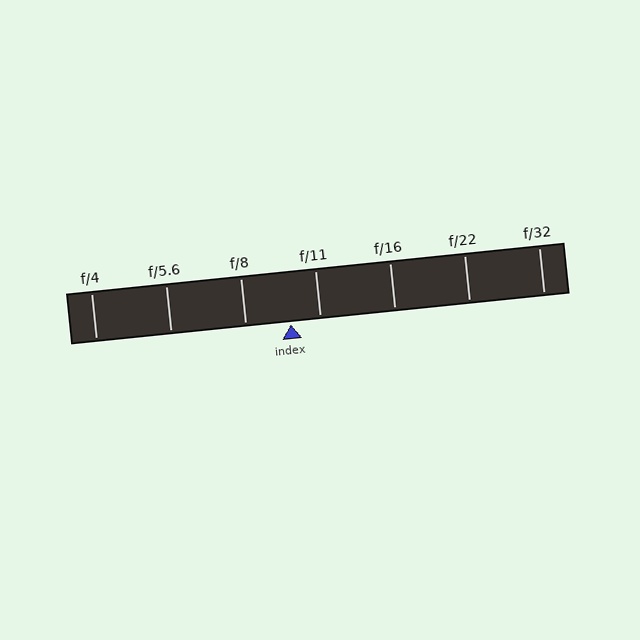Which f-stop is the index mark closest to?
The index mark is closest to f/11.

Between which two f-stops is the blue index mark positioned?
The index mark is between f/8 and f/11.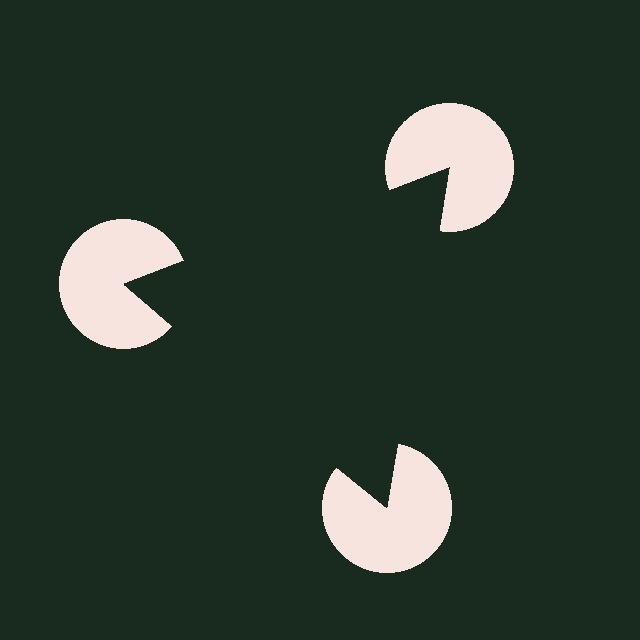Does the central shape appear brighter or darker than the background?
It typically appears slightly darker than the background, even though no actual brightness change is drawn.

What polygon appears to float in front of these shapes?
An illusory triangle — its edges are inferred from the aligned wedge cuts in the pac-man discs, not physically drawn.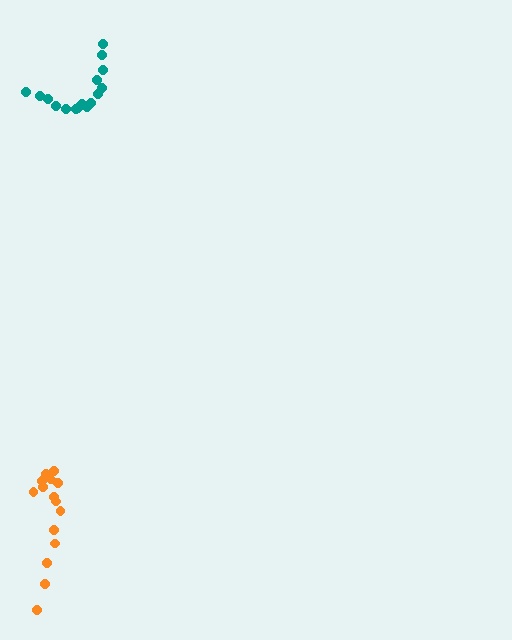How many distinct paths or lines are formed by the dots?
There are 2 distinct paths.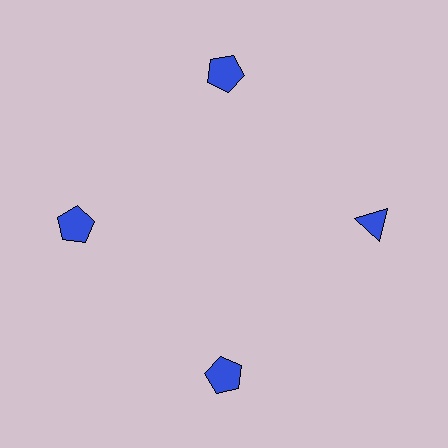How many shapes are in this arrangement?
There are 4 shapes arranged in a ring pattern.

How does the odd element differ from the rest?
It has a different shape: triangle instead of pentagon.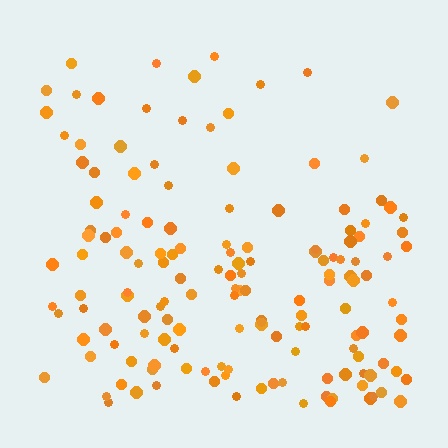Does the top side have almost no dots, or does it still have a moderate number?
Still a moderate number, just noticeably fewer than the bottom.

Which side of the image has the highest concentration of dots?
The bottom.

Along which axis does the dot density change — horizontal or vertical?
Vertical.